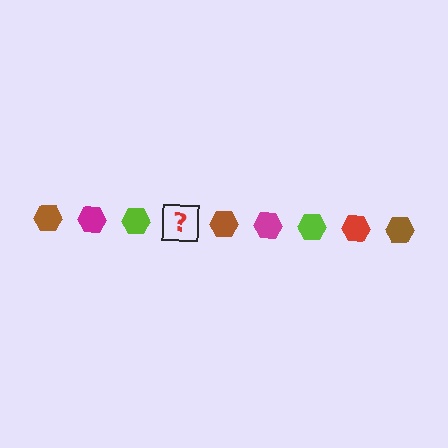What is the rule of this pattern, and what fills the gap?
The rule is that the pattern cycles through brown, magenta, lime, red hexagons. The gap should be filled with a red hexagon.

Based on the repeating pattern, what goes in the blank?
The blank should be a red hexagon.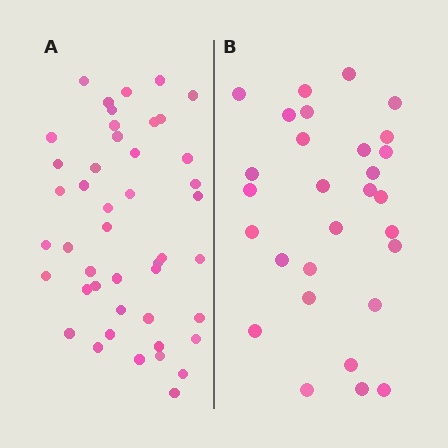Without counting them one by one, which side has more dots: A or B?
Region A (the left region) has more dots.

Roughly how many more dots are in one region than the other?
Region A has approximately 15 more dots than region B.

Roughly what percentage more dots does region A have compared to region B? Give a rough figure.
About 55% more.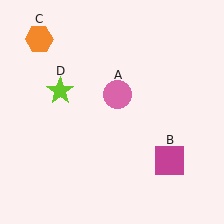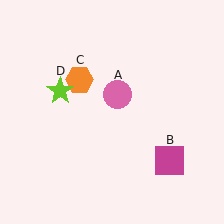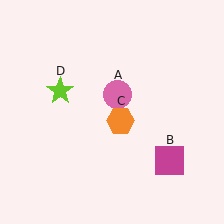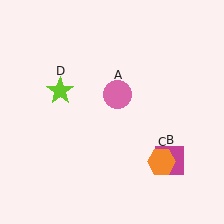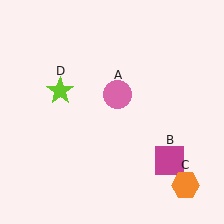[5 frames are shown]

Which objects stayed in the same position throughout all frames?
Pink circle (object A) and magenta square (object B) and lime star (object D) remained stationary.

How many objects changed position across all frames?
1 object changed position: orange hexagon (object C).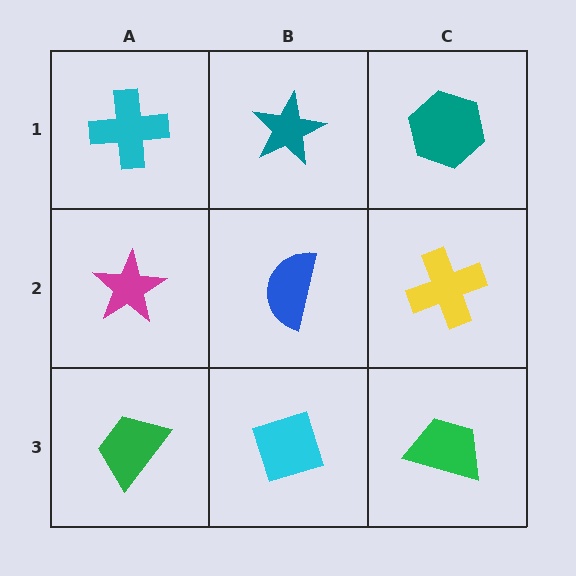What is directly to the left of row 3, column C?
A cyan diamond.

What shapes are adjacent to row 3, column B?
A blue semicircle (row 2, column B), a green trapezoid (row 3, column A), a green trapezoid (row 3, column C).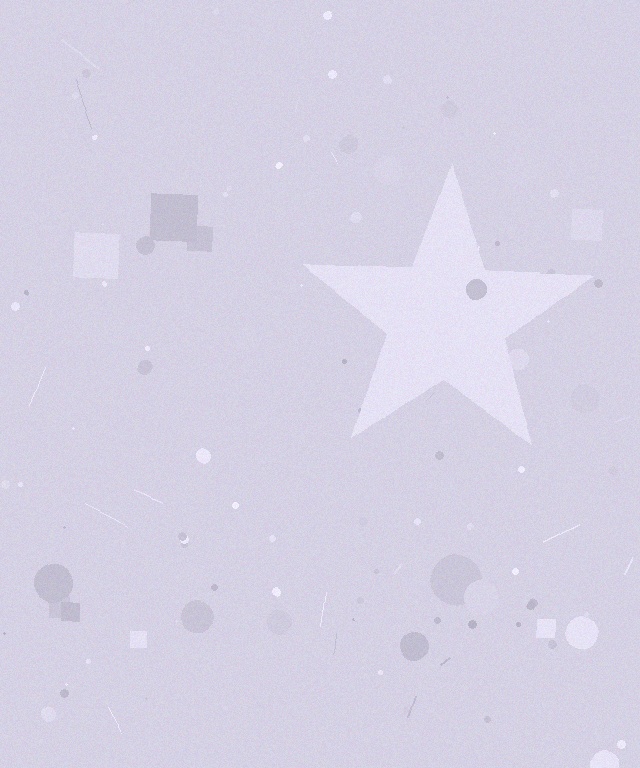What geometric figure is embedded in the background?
A star is embedded in the background.